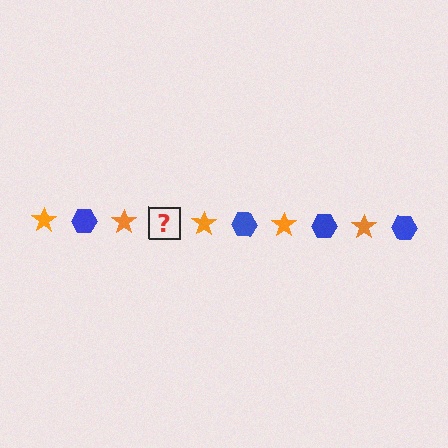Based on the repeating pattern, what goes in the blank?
The blank should be a blue hexagon.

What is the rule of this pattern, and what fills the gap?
The rule is that the pattern alternates between orange star and blue hexagon. The gap should be filled with a blue hexagon.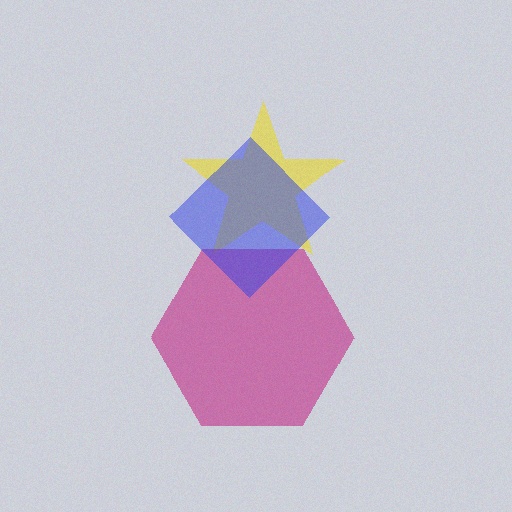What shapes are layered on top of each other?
The layered shapes are: a yellow star, a magenta hexagon, a blue diamond.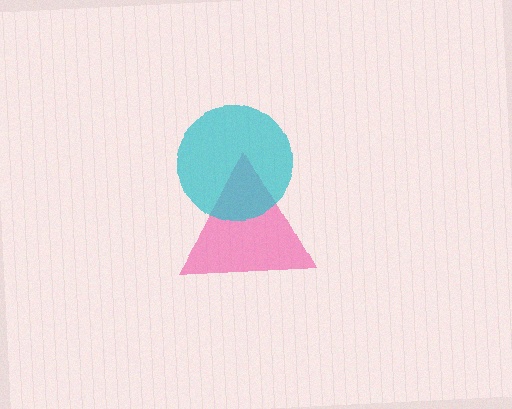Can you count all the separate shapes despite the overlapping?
Yes, there are 2 separate shapes.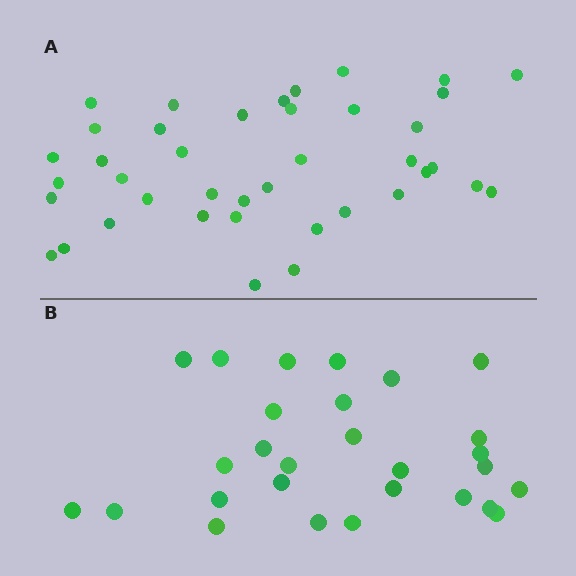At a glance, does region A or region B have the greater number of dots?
Region A (the top region) has more dots.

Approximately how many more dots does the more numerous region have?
Region A has roughly 12 or so more dots than region B.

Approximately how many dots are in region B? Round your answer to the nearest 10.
About 30 dots. (The exact count is 28, which rounds to 30.)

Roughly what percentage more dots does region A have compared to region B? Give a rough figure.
About 45% more.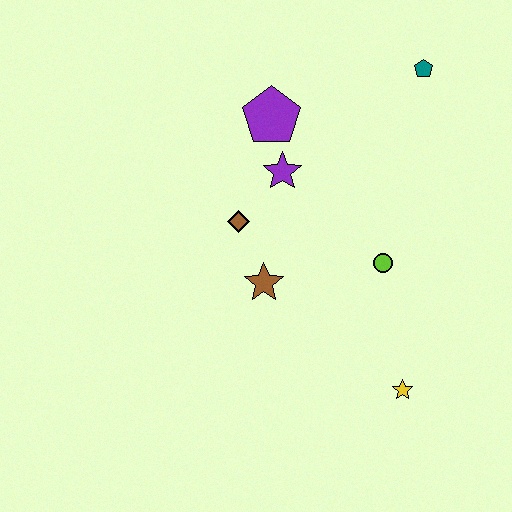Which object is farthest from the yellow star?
The teal pentagon is farthest from the yellow star.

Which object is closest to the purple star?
The purple pentagon is closest to the purple star.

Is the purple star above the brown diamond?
Yes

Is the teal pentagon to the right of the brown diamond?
Yes